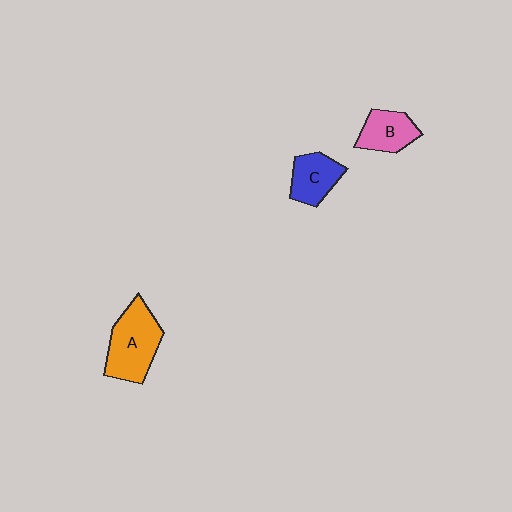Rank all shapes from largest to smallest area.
From largest to smallest: A (orange), C (blue), B (pink).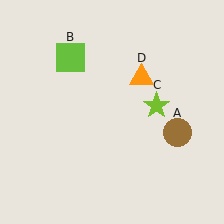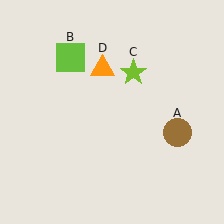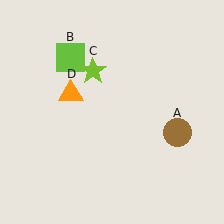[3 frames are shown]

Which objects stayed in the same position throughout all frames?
Brown circle (object A) and lime square (object B) remained stationary.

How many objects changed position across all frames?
2 objects changed position: lime star (object C), orange triangle (object D).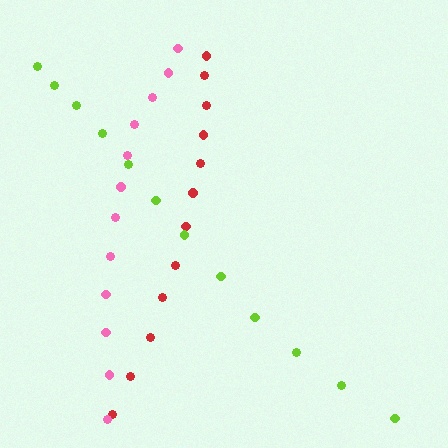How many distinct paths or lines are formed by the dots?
There are 3 distinct paths.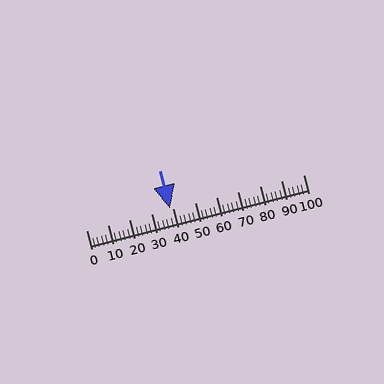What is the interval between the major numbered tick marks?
The major tick marks are spaced 10 units apart.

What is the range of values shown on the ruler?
The ruler shows values from 0 to 100.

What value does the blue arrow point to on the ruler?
The blue arrow points to approximately 39.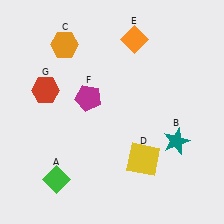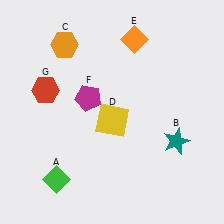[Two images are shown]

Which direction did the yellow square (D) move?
The yellow square (D) moved up.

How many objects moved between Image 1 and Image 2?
1 object moved between the two images.